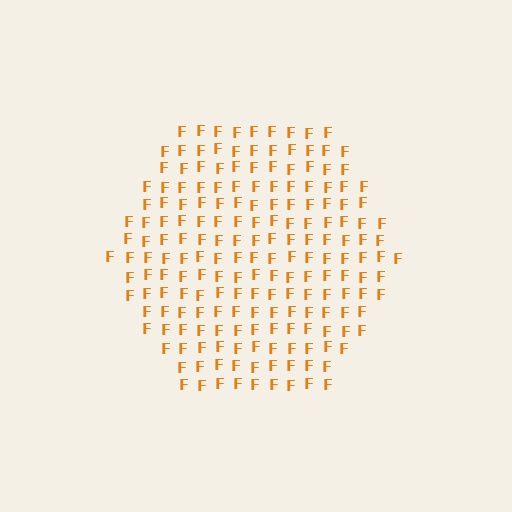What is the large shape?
The large shape is a hexagon.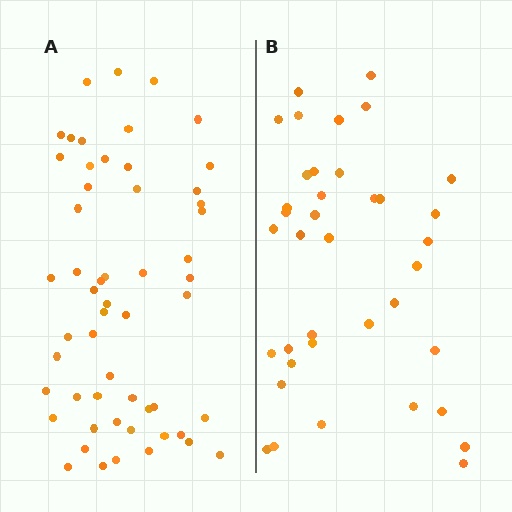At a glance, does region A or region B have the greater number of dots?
Region A (the left region) has more dots.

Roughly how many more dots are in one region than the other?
Region A has approximately 15 more dots than region B.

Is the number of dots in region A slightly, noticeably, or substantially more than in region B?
Region A has noticeably more, but not dramatically so. The ratio is roughly 1.4 to 1.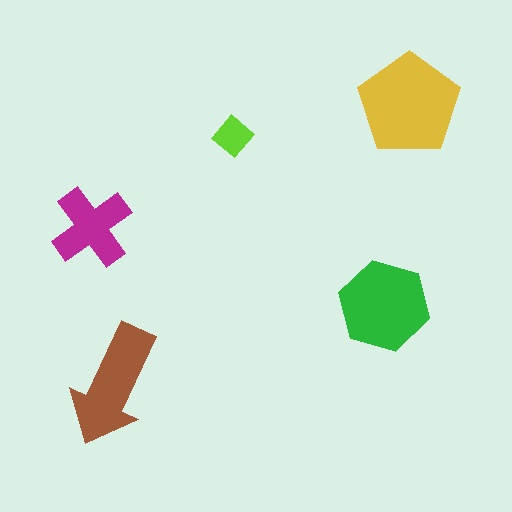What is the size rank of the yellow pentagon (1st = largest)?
1st.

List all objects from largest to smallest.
The yellow pentagon, the green hexagon, the brown arrow, the magenta cross, the lime diamond.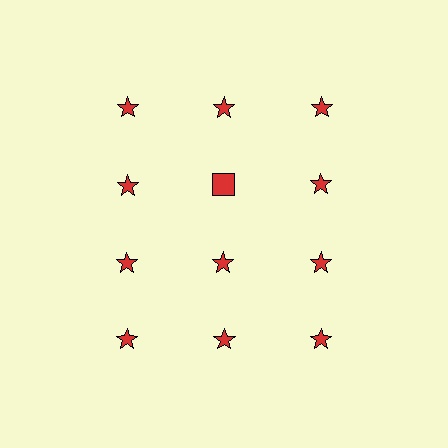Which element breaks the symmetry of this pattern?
The red square in the second row, second from left column breaks the symmetry. All other shapes are red stars.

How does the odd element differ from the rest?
It has a different shape: square instead of star.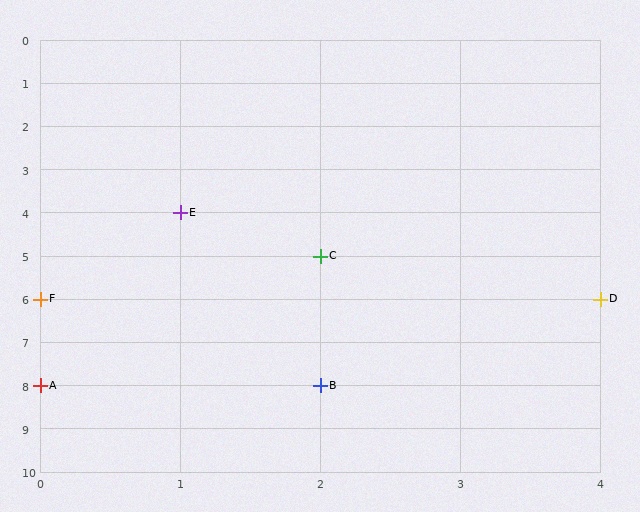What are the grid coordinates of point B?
Point B is at grid coordinates (2, 8).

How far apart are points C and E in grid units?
Points C and E are 1 column and 1 row apart (about 1.4 grid units diagonally).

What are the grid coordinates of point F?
Point F is at grid coordinates (0, 6).